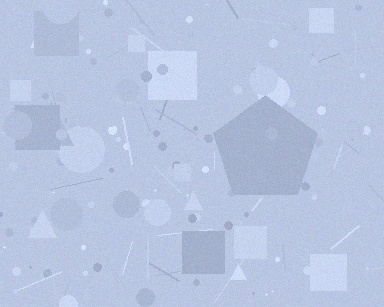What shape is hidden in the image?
A pentagon is hidden in the image.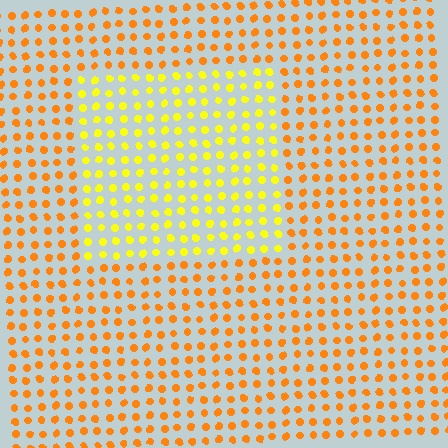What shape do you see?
I see a rectangle.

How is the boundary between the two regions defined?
The boundary is defined purely by a slight shift in hue (about 32 degrees). Spacing, size, and orientation are identical on both sides.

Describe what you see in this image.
The image is filled with small orange elements in a uniform arrangement. A rectangle-shaped region is visible where the elements are tinted to a slightly different hue, forming a subtle color boundary.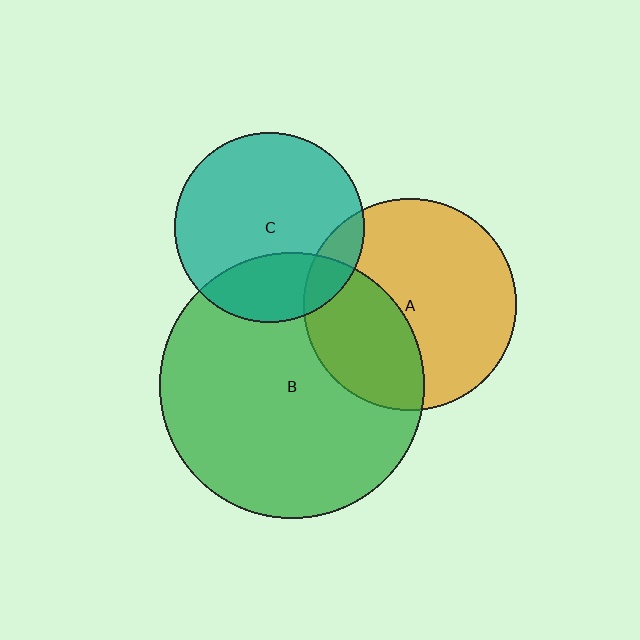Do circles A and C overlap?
Yes.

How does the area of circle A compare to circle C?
Approximately 1.2 times.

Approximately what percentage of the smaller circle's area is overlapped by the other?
Approximately 10%.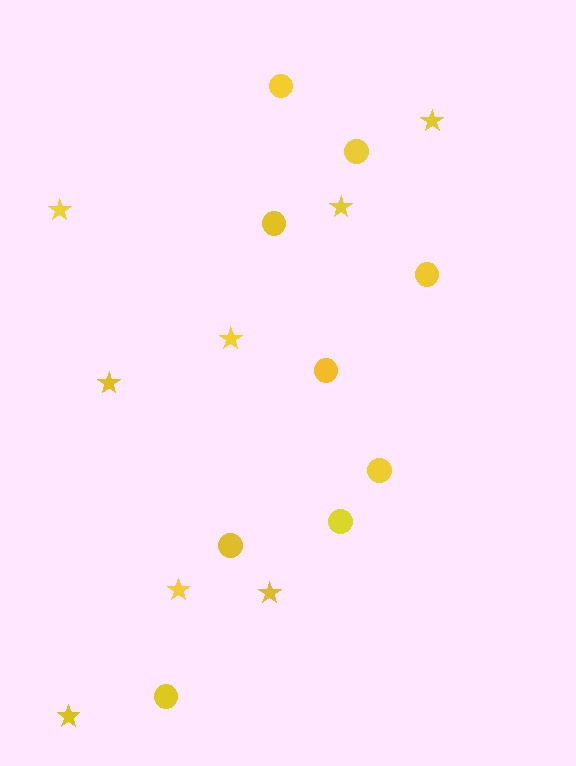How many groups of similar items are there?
There are 2 groups: one group of stars (8) and one group of circles (9).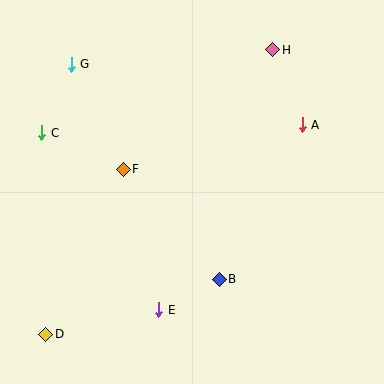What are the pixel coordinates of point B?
Point B is at (219, 279).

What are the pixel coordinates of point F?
Point F is at (123, 169).